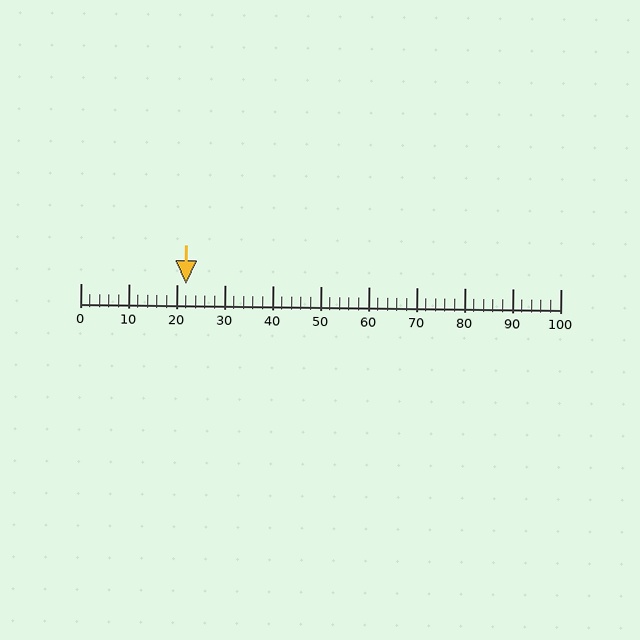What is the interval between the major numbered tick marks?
The major tick marks are spaced 10 units apart.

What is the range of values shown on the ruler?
The ruler shows values from 0 to 100.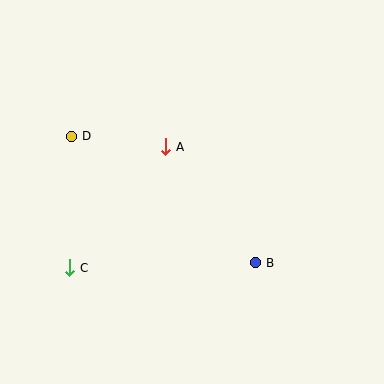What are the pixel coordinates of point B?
Point B is at (256, 263).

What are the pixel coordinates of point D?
Point D is at (72, 136).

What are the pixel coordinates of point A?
Point A is at (166, 147).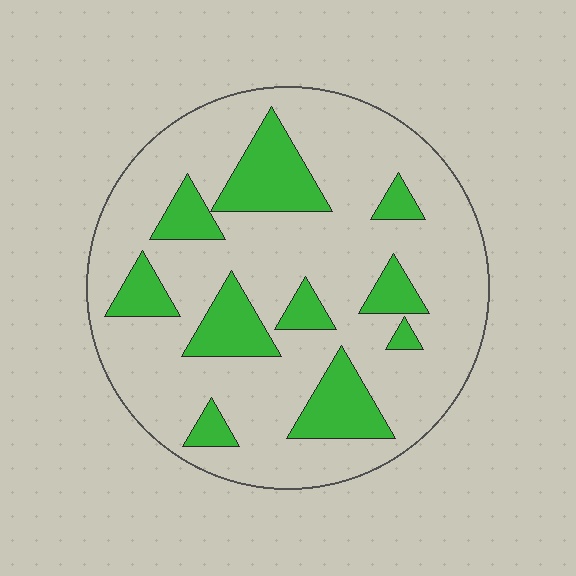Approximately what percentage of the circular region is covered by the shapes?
Approximately 25%.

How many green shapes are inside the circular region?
10.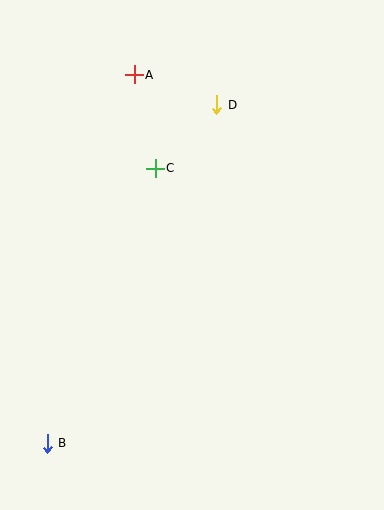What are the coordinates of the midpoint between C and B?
The midpoint between C and B is at (101, 306).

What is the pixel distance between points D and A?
The distance between D and A is 87 pixels.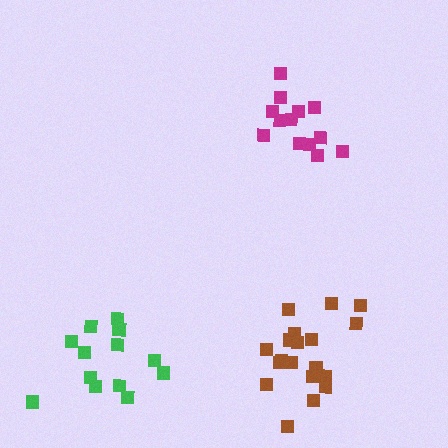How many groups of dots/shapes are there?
There are 3 groups.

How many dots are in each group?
Group 1: 13 dots, Group 2: 19 dots, Group 3: 13 dots (45 total).